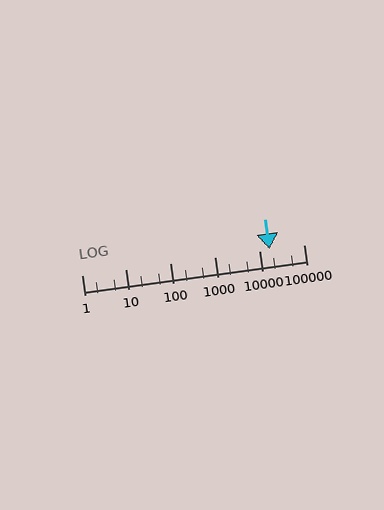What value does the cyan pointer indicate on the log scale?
The pointer indicates approximately 17000.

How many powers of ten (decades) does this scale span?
The scale spans 5 decades, from 1 to 100000.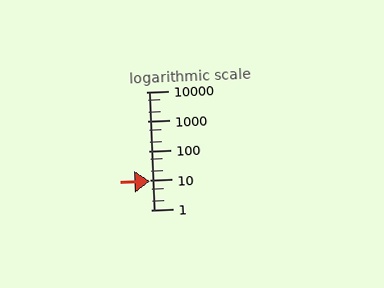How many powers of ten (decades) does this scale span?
The scale spans 4 decades, from 1 to 10000.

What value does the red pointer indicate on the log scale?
The pointer indicates approximately 8.9.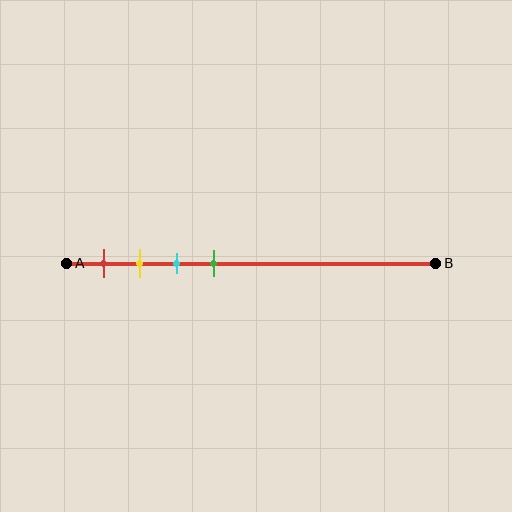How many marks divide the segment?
There are 4 marks dividing the segment.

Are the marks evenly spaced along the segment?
Yes, the marks are approximately evenly spaced.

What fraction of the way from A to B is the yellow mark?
The yellow mark is approximately 20% (0.2) of the way from A to B.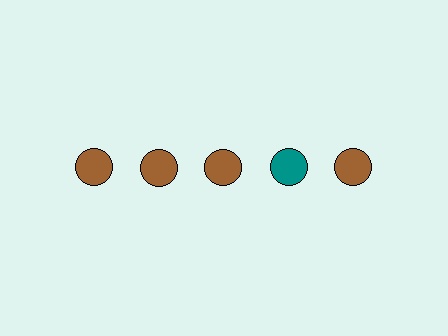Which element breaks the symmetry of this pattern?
The teal circle in the top row, second from right column breaks the symmetry. All other shapes are brown circles.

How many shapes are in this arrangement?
There are 5 shapes arranged in a grid pattern.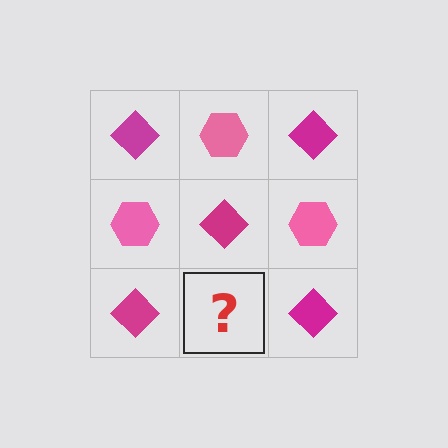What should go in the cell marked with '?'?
The missing cell should contain a pink hexagon.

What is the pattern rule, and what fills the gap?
The rule is that it alternates magenta diamond and pink hexagon in a checkerboard pattern. The gap should be filled with a pink hexagon.